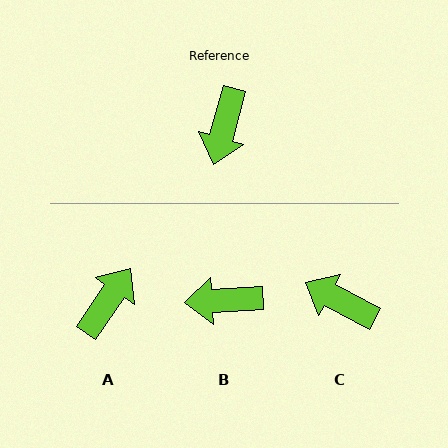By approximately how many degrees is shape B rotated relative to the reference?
Approximately 71 degrees clockwise.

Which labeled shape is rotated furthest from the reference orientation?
A, about 161 degrees away.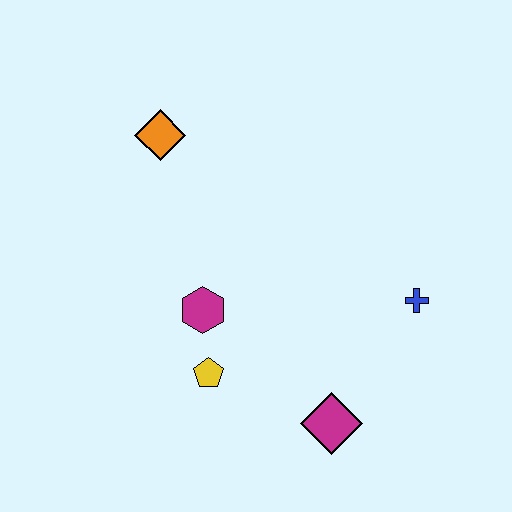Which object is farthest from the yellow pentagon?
The orange diamond is farthest from the yellow pentagon.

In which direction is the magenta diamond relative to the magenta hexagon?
The magenta diamond is to the right of the magenta hexagon.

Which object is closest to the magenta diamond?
The yellow pentagon is closest to the magenta diamond.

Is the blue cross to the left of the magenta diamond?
No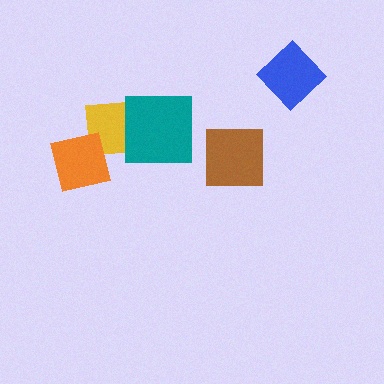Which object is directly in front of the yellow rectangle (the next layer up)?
The teal square is directly in front of the yellow rectangle.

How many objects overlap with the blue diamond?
0 objects overlap with the blue diamond.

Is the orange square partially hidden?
No, no other shape covers it.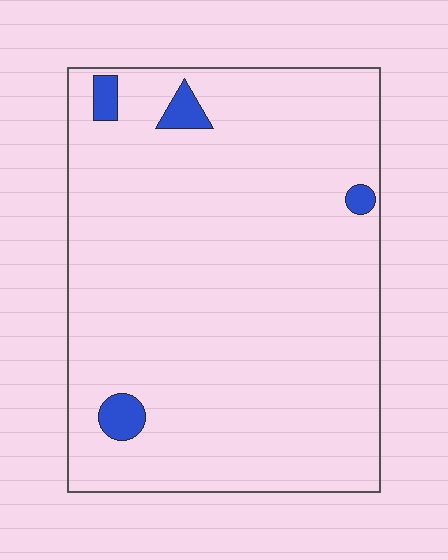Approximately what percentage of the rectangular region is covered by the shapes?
Approximately 5%.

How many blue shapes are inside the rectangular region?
4.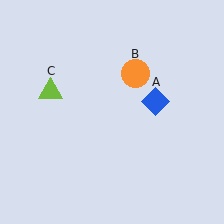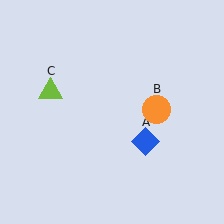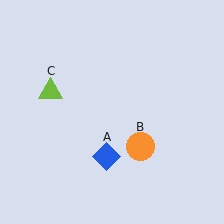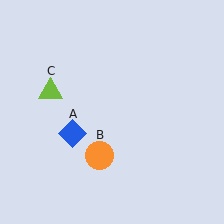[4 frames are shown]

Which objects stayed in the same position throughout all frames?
Lime triangle (object C) remained stationary.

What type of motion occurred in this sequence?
The blue diamond (object A), orange circle (object B) rotated clockwise around the center of the scene.